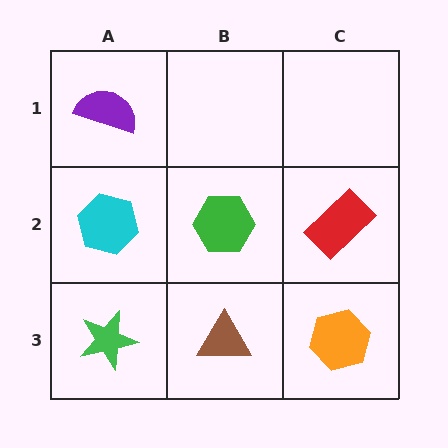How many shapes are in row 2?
3 shapes.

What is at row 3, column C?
An orange hexagon.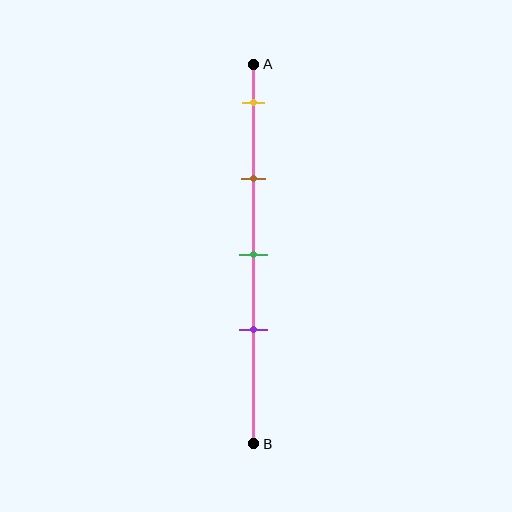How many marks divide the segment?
There are 4 marks dividing the segment.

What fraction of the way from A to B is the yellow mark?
The yellow mark is approximately 10% (0.1) of the way from A to B.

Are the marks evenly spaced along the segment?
Yes, the marks are approximately evenly spaced.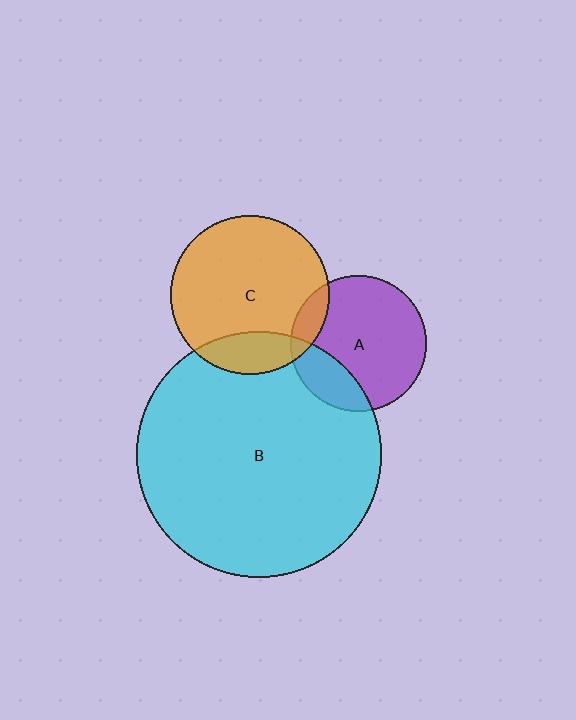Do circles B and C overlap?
Yes.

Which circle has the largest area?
Circle B (cyan).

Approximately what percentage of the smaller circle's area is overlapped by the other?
Approximately 20%.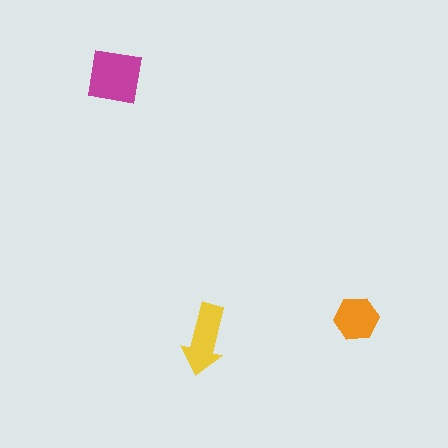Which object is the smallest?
The orange hexagon.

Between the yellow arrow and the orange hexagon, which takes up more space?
The yellow arrow.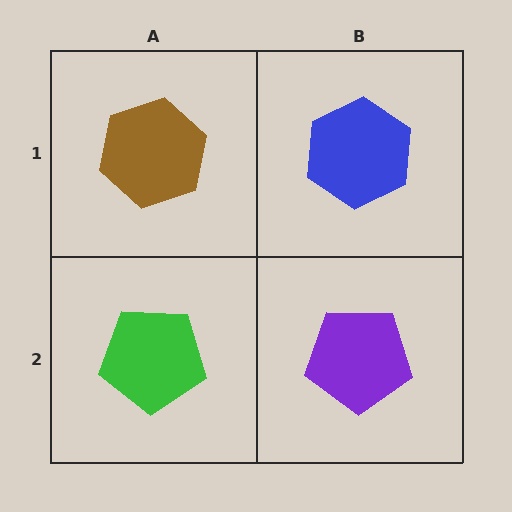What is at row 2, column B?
A purple pentagon.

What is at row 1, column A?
A brown hexagon.